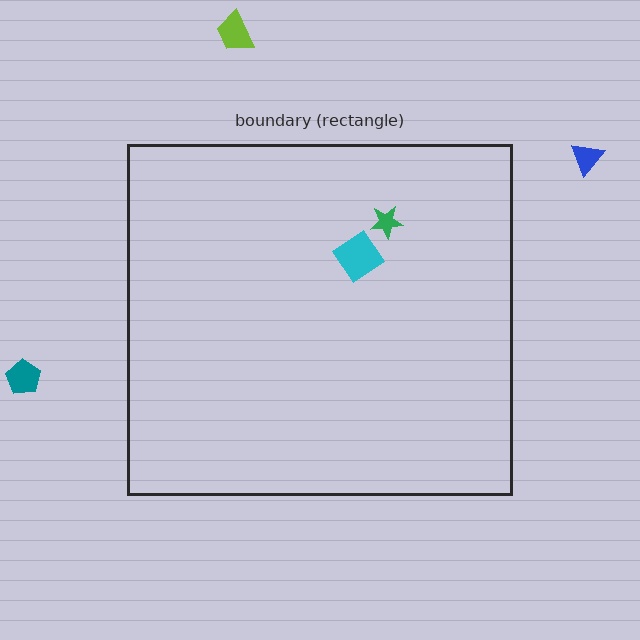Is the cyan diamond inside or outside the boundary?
Inside.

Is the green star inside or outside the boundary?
Inside.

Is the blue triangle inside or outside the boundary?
Outside.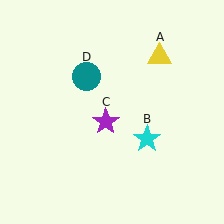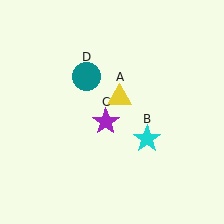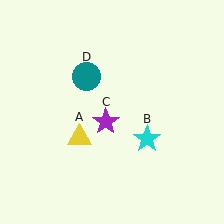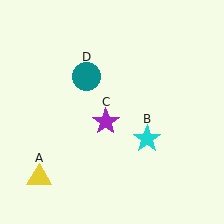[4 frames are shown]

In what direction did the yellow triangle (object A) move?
The yellow triangle (object A) moved down and to the left.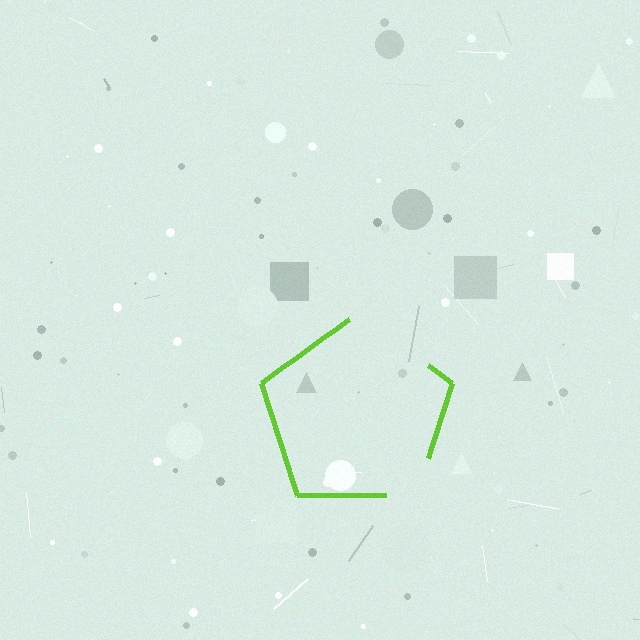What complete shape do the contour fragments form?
The contour fragments form a pentagon.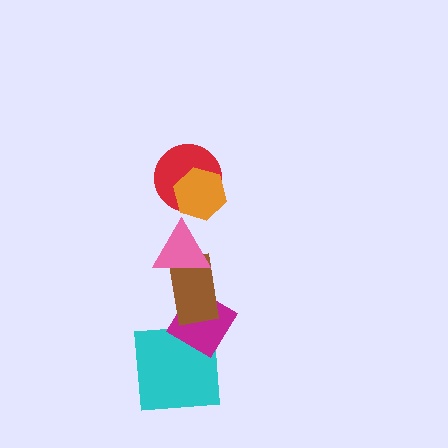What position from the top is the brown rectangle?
The brown rectangle is 4th from the top.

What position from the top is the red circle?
The red circle is 2nd from the top.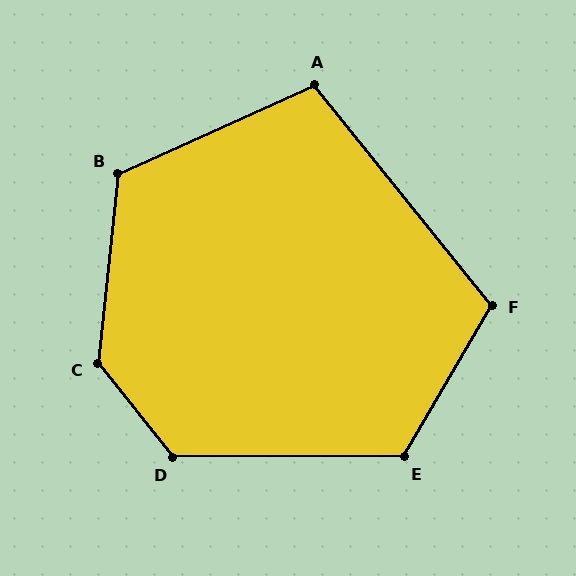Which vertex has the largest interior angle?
C, at approximately 135 degrees.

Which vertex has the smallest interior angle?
A, at approximately 104 degrees.